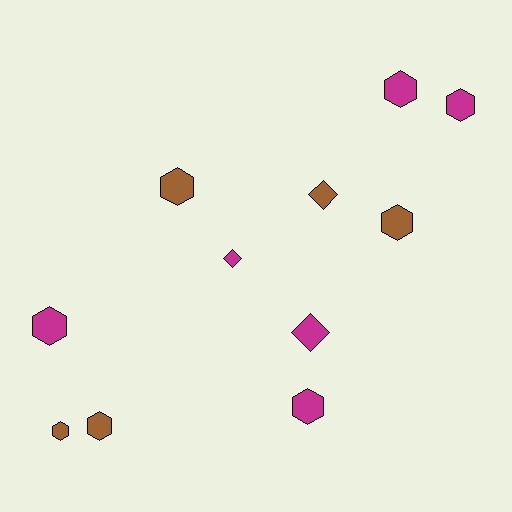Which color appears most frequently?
Magenta, with 6 objects.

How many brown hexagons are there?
There are 4 brown hexagons.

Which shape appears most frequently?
Hexagon, with 8 objects.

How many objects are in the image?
There are 11 objects.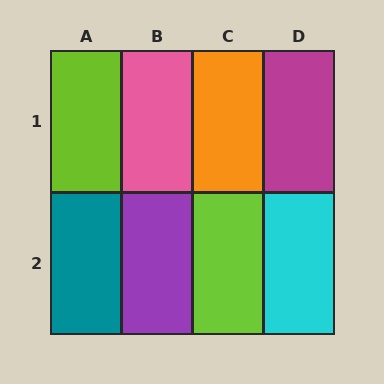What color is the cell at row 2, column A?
Teal.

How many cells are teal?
1 cell is teal.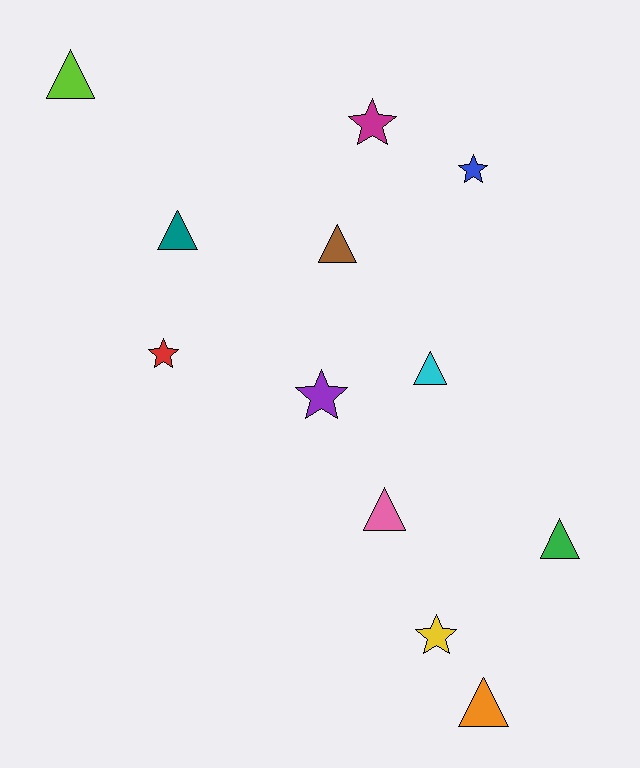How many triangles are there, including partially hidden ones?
There are 7 triangles.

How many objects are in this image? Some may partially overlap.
There are 12 objects.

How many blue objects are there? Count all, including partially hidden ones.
There is 1 blue object.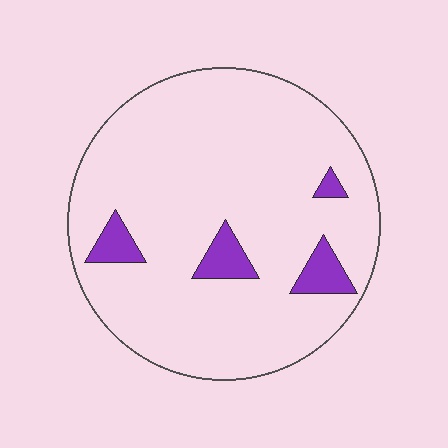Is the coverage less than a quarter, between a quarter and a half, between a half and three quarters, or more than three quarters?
Less than a quarter.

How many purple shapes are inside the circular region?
4.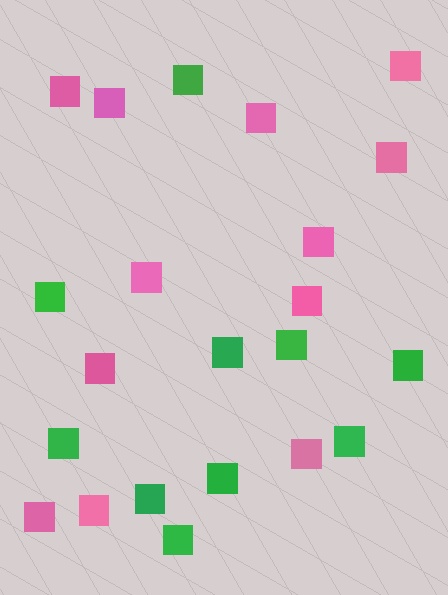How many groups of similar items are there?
There are 2 groups: one group of pink squares (12) and one group of green squares (10).